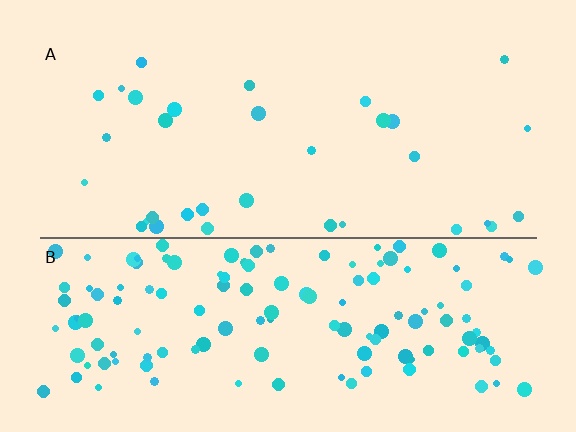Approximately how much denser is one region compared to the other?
Approximately 4.3× — region B over region A.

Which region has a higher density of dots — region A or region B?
B (the bottom).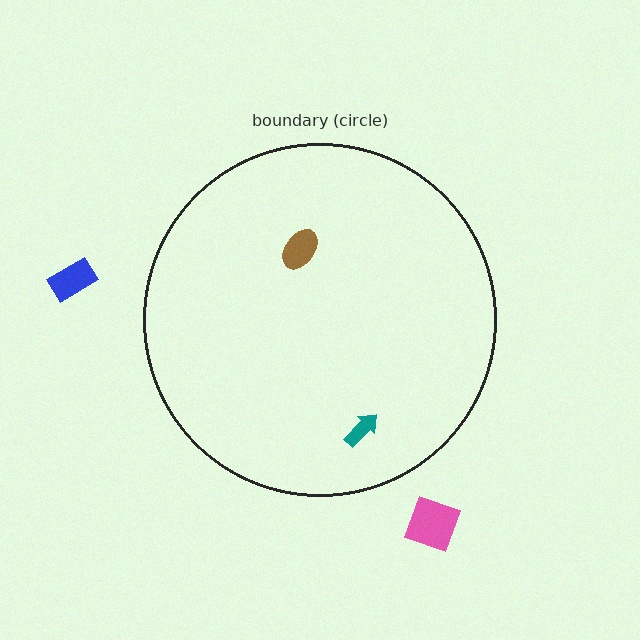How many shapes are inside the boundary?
2 inside, 2 outside.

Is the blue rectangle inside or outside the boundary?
Outside.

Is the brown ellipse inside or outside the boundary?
Inside.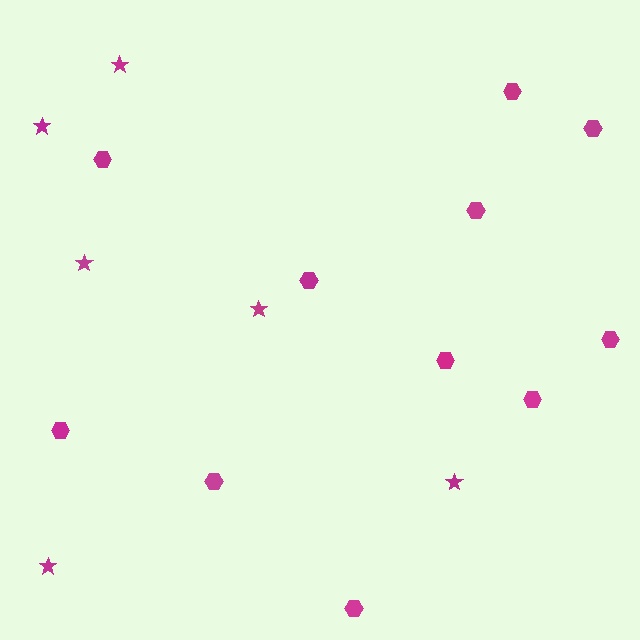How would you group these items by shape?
There are 2 groups: one group of hexagons (11) and one group of stars (6).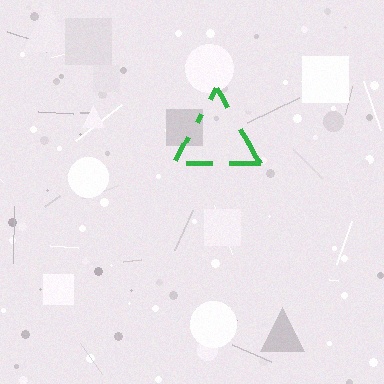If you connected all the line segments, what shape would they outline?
They would outline a triangle.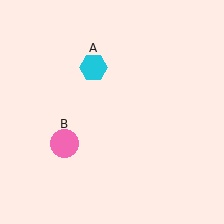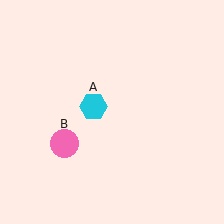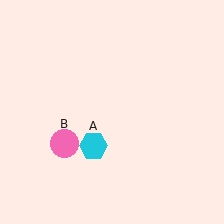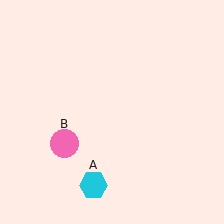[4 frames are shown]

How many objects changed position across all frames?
1 object changed position: cyan hexagon (object A).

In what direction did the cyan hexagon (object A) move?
The cyan hexagon (object A) moved down.